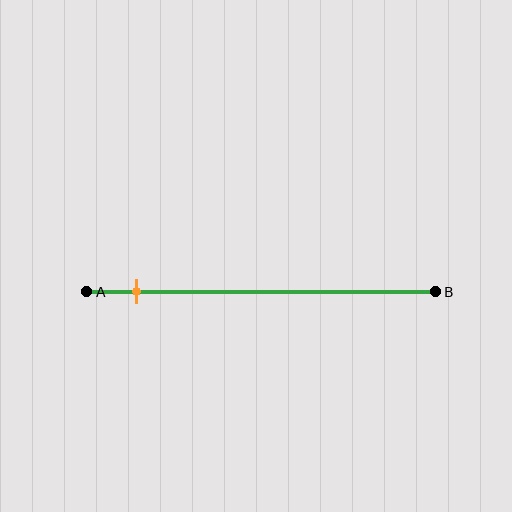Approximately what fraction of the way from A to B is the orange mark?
The orange mark is approximately 15% of the way from A to B.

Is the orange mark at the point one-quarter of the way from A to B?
No, the mark is at about 15% from A, not at the 25% one-quarter point.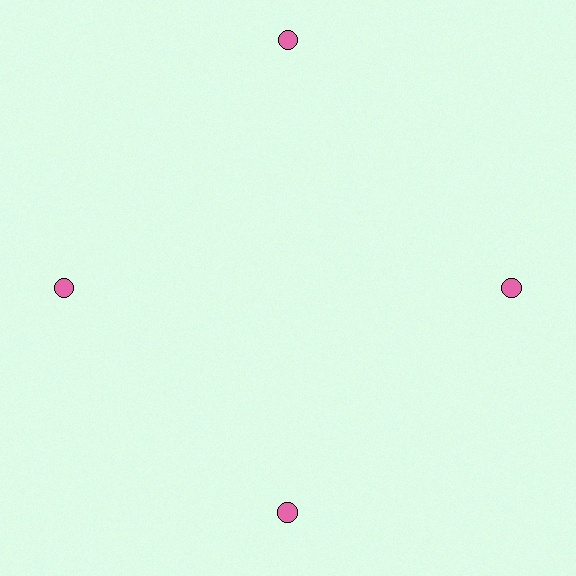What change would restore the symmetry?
The symmetry would be restored by moving it inward, back onto the ring so that all 4 circles sit at equal angles and equal distance from the center.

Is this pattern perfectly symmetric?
No. The 4 pink circles are arranged in a ring, but one element near the 12 o'clock position is pushed outward from the center, breaking the 4-fold rotational symmetry.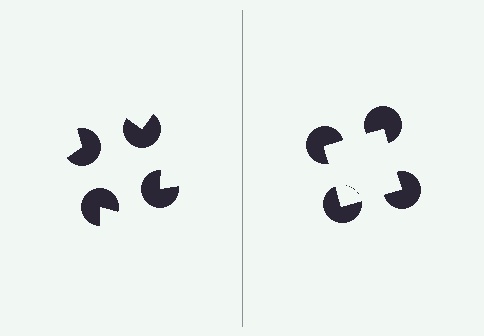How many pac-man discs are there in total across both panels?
8 — 4 on each side.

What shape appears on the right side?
An illusory square.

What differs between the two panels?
The pac-man discs are positioned identically on both sides; only the wedge orientations differ. On the right they align to a square; on the left they are misaligned.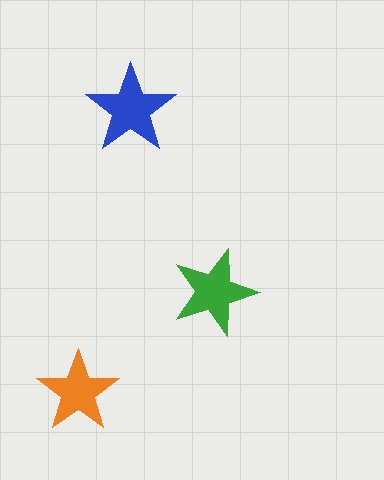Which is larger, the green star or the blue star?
The blue one.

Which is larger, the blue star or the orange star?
The blue one.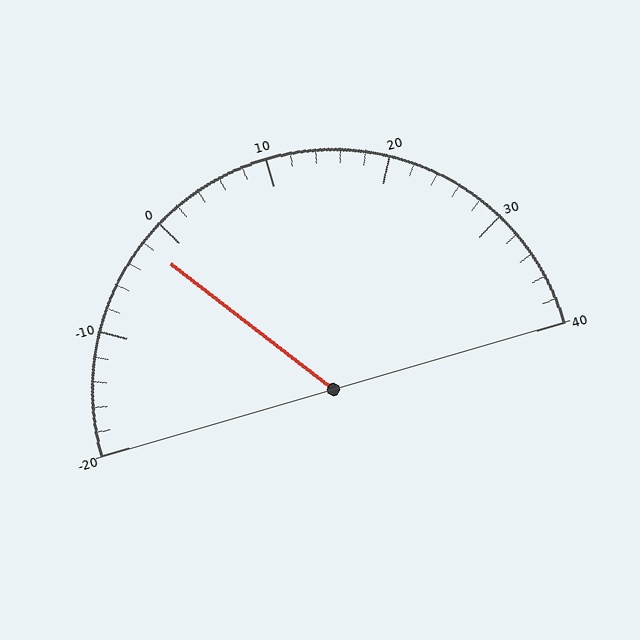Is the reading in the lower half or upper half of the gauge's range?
The reading is in the lower half of the range (-20 to 40).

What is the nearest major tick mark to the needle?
The nearest major tick mark is 0.